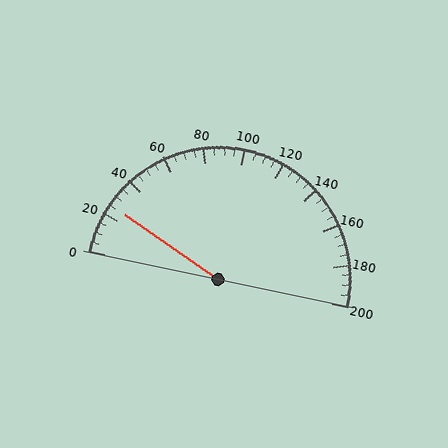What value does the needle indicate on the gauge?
The needle indicates approximately 25.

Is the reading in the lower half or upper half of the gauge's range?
The reading is in the lower half of the range (0 to 200).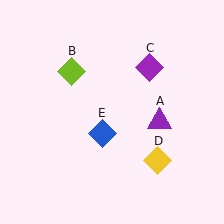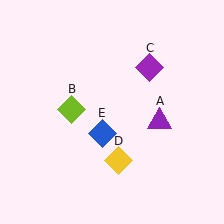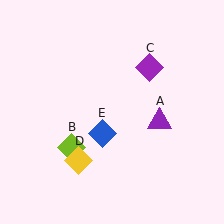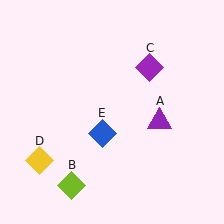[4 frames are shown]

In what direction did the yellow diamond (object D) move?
The yellow diamond (object D) moved left.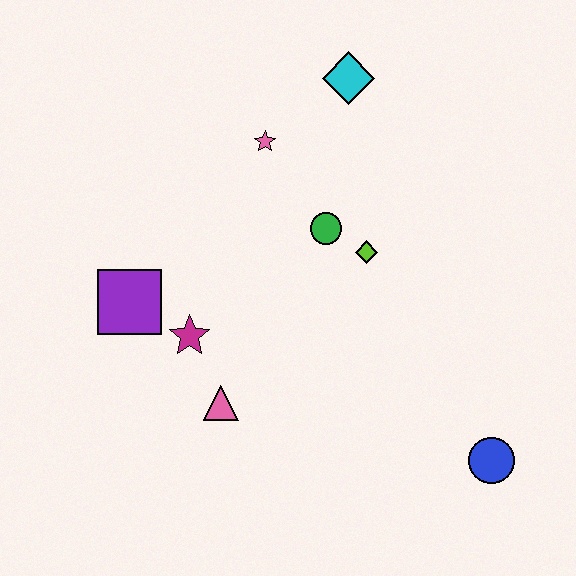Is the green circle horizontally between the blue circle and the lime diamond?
No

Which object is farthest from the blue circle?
The cyan diamond is farthest from the blue circle.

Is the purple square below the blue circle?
No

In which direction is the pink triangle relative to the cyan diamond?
The pink triangle is below the cyan diamond.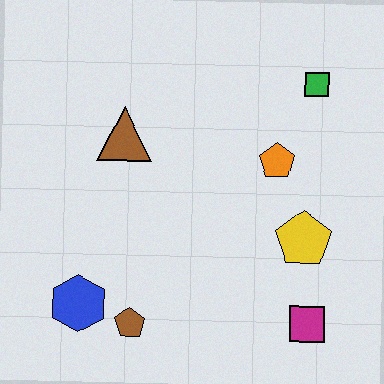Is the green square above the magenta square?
Yes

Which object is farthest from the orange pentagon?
The blue hexagon is farthest from the orange pentagon.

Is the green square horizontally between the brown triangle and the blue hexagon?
No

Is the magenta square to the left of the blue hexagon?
No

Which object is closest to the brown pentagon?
The blue hexagon is closest to the brown pentagon.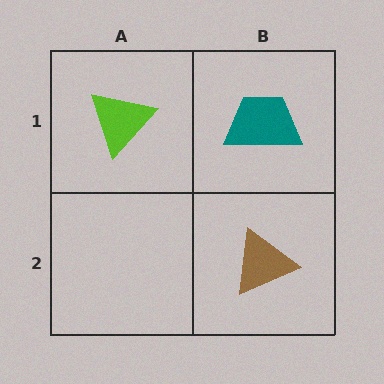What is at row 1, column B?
A teal trapezoid.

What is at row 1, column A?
A lime triangle.